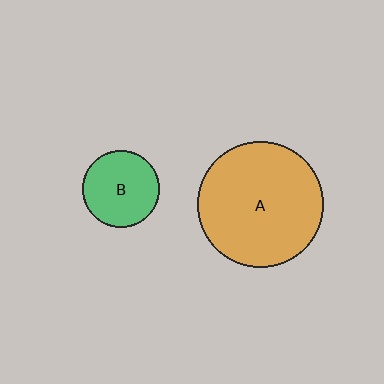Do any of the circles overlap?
No, none of the circles overlap.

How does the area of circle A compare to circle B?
Approximately 2.7 times.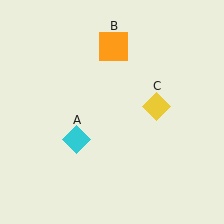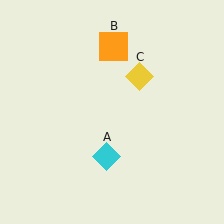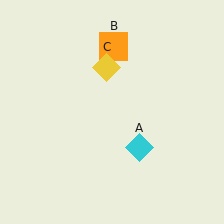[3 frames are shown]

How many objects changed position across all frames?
2 objects changed position: cyan diamond (object A), yellow diamond (object C).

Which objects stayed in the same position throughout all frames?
Orange square (object B) remained stationary.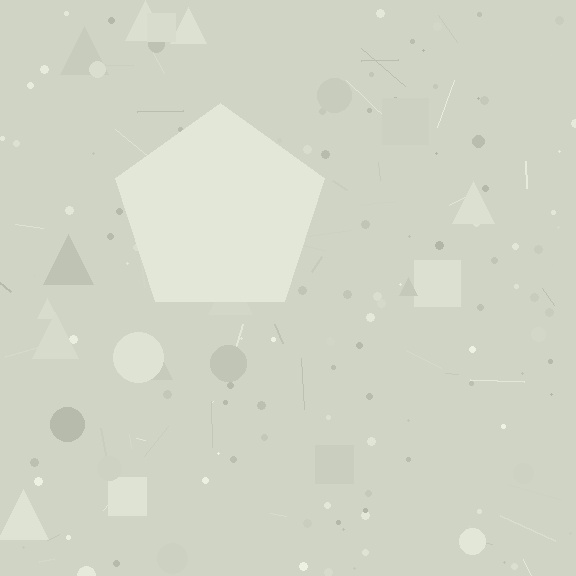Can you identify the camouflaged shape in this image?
The camouflaged shape is a pentagon.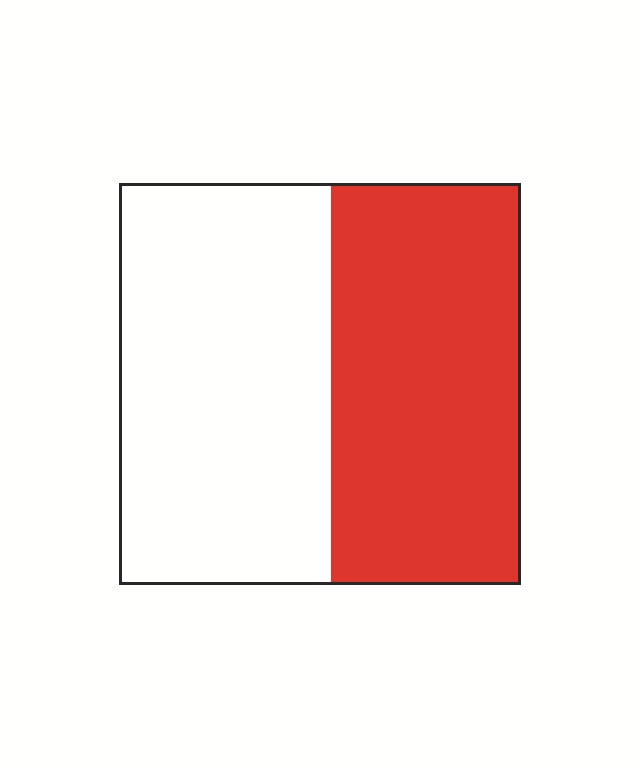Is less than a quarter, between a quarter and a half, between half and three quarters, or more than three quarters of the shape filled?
Between a quarter and a half.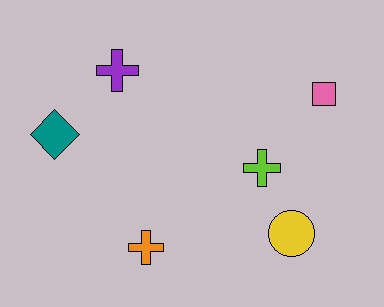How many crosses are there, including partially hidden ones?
There are 3 crosses.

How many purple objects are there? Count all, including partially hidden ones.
There is 1 purple object.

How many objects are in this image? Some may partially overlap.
There are 6 objects.